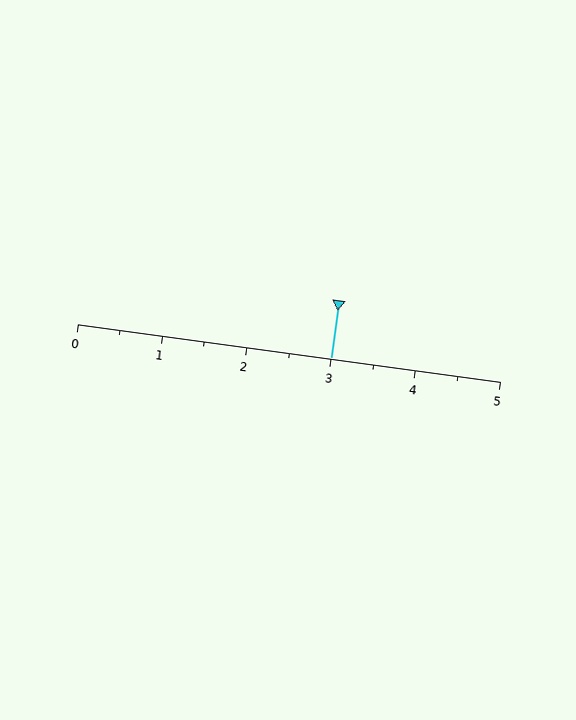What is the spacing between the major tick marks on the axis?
The major ticks are spaced 1 apart.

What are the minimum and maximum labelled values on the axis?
The axis runs from 0 to 5.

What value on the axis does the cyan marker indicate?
The marker indicates approximately 3.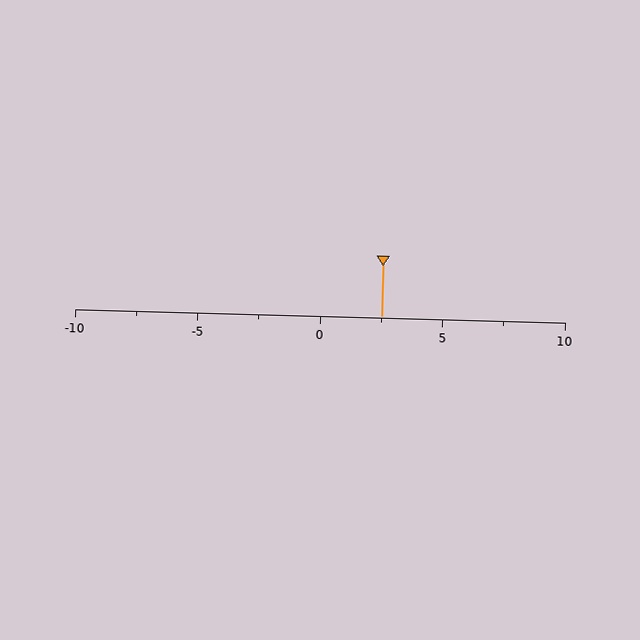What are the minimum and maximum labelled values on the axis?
The axis runs from -10 to 10.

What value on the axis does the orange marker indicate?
The marker indicates approximately 2.5.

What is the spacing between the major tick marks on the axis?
The major ticks are spaced 5 apart.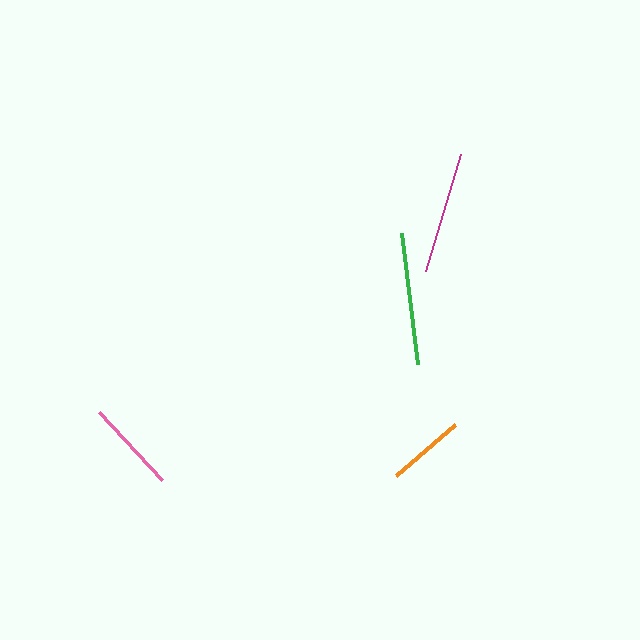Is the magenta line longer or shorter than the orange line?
The magenta line is longer than the orange line.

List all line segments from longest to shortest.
From longest to shortest: green, magenta, pink, orange.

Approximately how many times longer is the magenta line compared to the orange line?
The magenta line is approximately 1.6 times the length of the orange line.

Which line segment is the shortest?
The orange line is the shortest at approximately 77 pixels.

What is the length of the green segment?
The green segment is approximately 132 pixels long.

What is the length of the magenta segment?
The magenta segment is approximately 123 pixels long.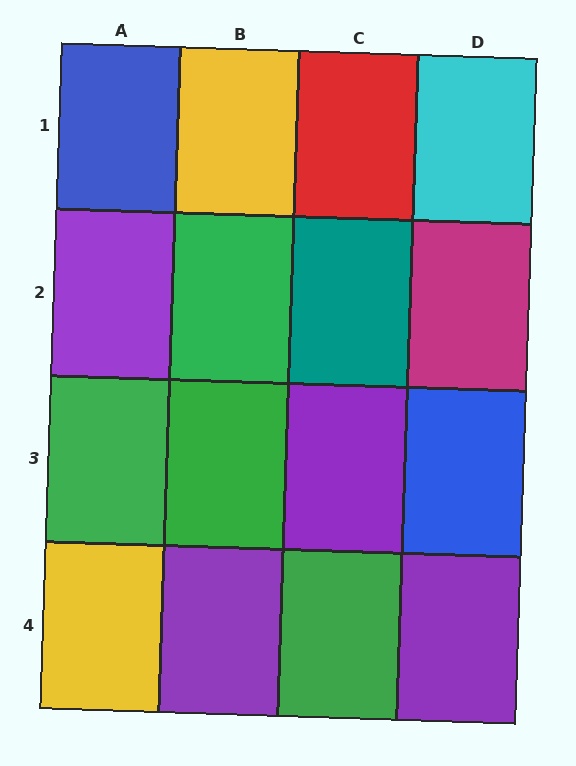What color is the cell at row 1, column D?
Cyan.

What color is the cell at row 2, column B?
Green.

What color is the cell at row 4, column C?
Green.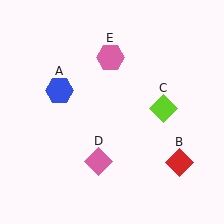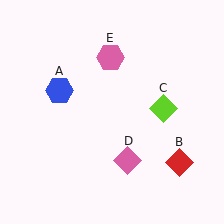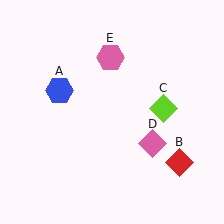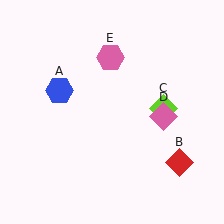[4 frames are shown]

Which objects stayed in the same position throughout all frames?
Blue hexagon (object A) and red diamond (object B) and lime diamond (object C) and pink hexagon (object E) remained stationary.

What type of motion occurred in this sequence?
The pink diamond (object D) rotated counterclockwise around the center of the scene.